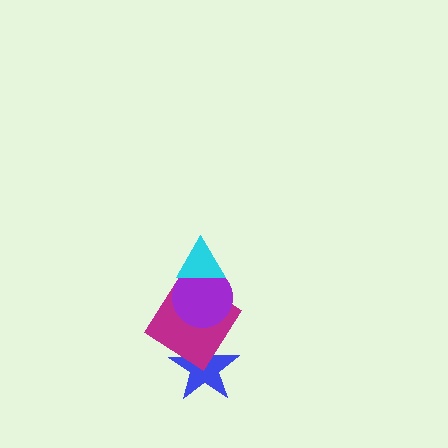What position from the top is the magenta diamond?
The magenta diamond is 3rd from the top.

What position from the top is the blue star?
The blue star is 4th from the top.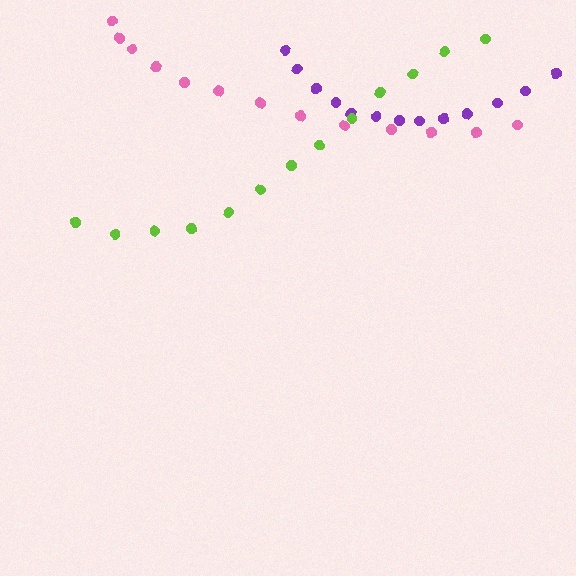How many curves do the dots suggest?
There are 3 distinct paths.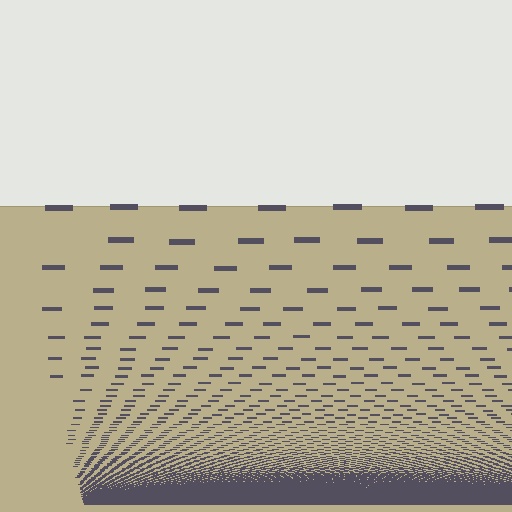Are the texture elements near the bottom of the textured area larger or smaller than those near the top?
Smaller. The gradient is inverted — elements near the bottom are smaller and denser.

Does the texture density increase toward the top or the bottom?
Density increases toward the bottom.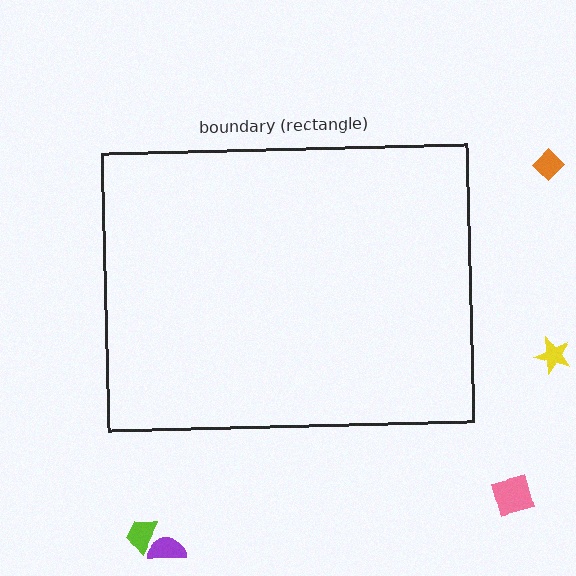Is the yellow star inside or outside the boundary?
Outside.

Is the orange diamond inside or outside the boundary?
Outside.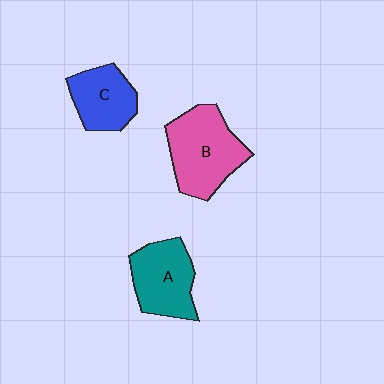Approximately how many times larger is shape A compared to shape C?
Approximately 1.2 times.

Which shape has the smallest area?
Shape C (blue).